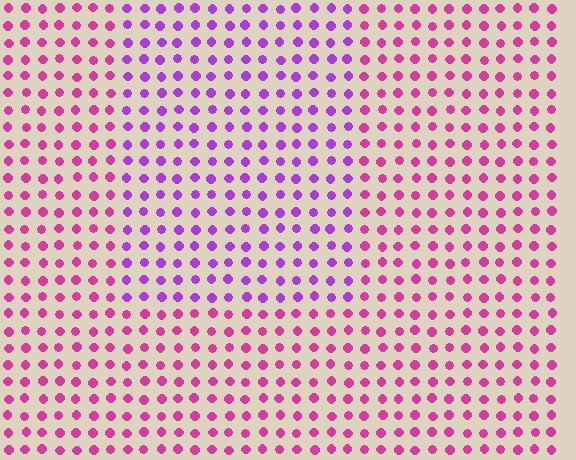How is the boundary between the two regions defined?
The boundary is defined purely by a slight shift in hue (about 37 degrees). Spacing, size, and orientation are identical on both sides.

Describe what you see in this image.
The image is filled with small magenta elements in a uniform arrangement. A rectangle-shaped region is visible where the elements are tinted to a slightly different hue, forming a subtle color boundary.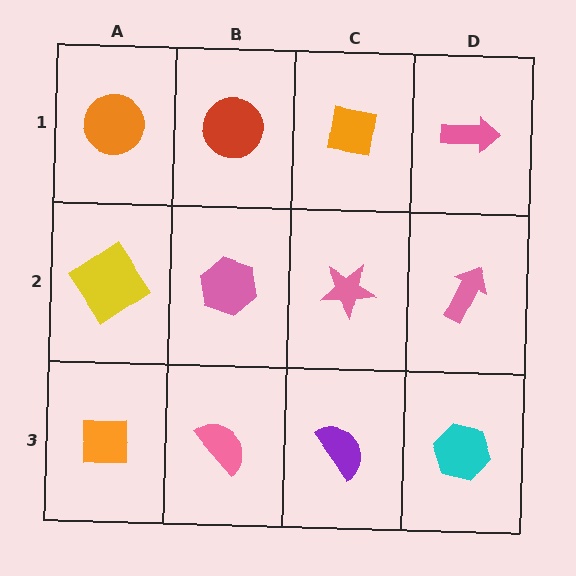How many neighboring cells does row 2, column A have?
3.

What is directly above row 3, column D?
A pink arrow.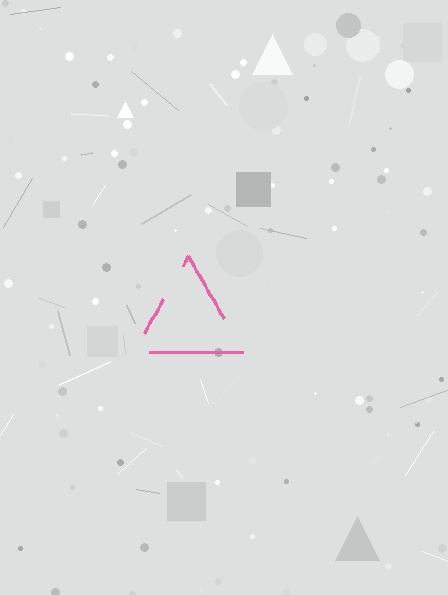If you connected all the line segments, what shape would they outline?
They would outline a triangle.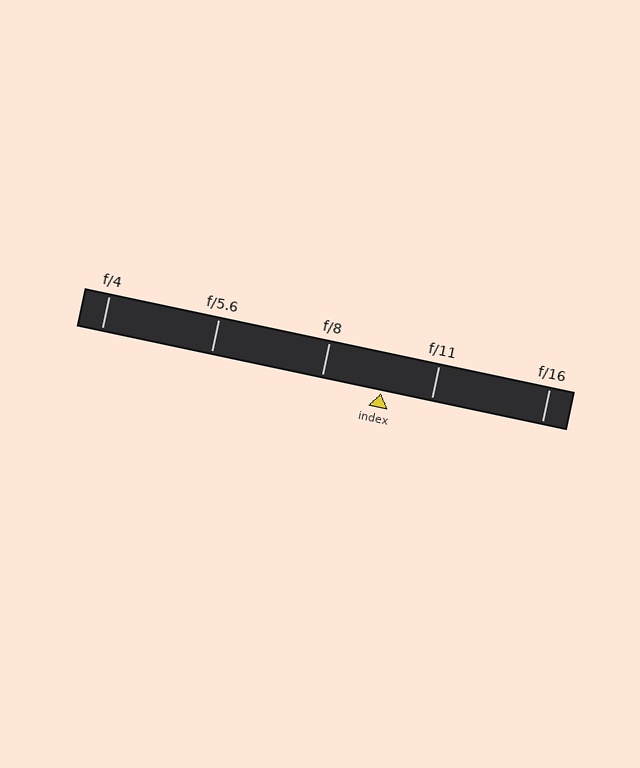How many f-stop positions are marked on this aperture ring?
There are 5 f-stop positions marked.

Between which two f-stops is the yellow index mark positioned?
The index mark is between f/8 and f/11.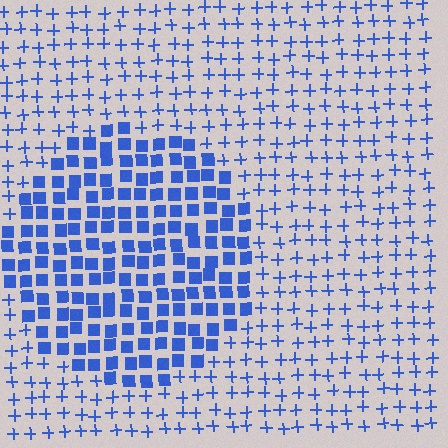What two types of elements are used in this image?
The image uses squares inside the circle region and plus signs outside it.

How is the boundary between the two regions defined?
The boundary is defined by a change in element shape: squares inside vs. plus signs outside. All elements share the same color and spacing.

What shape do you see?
I see a circle.